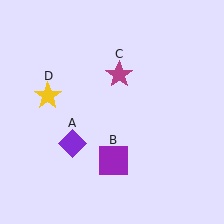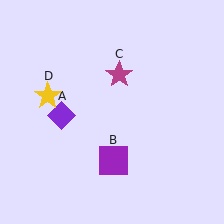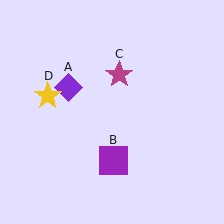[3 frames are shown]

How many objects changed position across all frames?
1 object changed position: purple diamond (object A).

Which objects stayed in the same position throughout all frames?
Purple square (object B) and magenta star (object C) and yellow star (object D) remained stationary.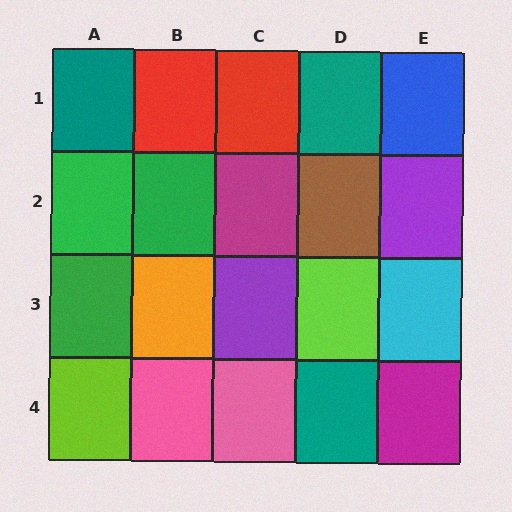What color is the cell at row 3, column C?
Purple.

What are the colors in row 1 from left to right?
Teal, red, red, teal, blue.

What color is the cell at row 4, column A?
Lime.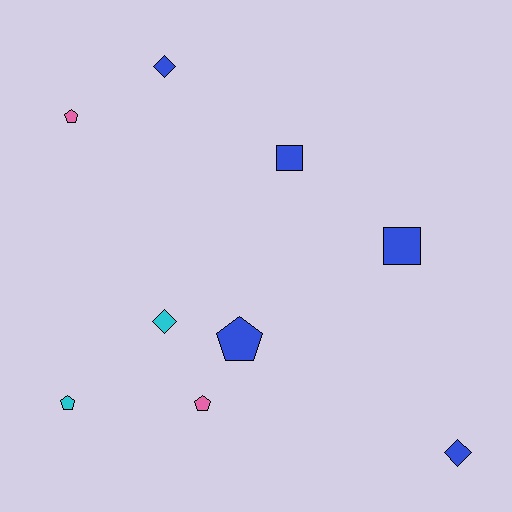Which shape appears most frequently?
Pentagon, with 4 objects.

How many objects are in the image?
There are 9 objects.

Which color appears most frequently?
Blue, with 5 objects.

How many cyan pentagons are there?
There is 1 cyan pentagon.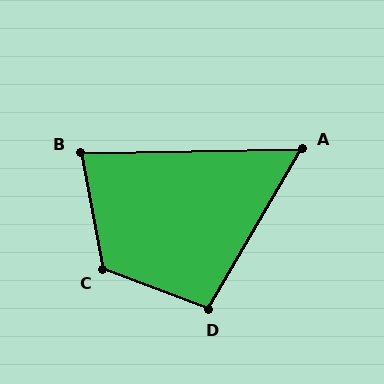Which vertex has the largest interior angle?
C, at approximately 121 degrees.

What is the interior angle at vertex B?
Approximately 80 degrees (acute).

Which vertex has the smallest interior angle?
A, at approximately 59 degrees.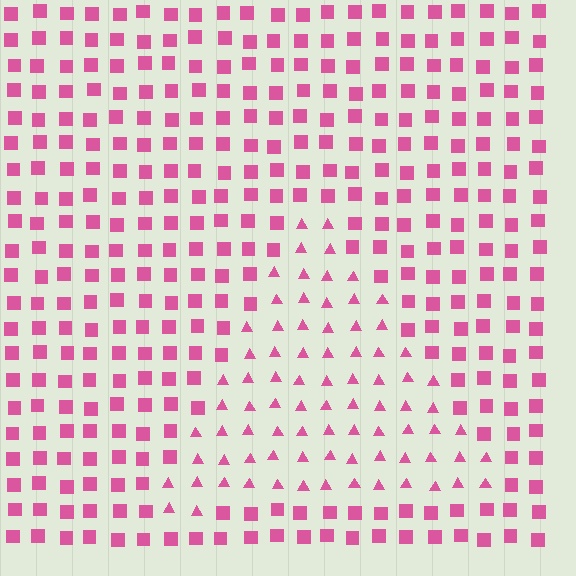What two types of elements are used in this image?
The image uses triangles inside the triangle region and squares outside it.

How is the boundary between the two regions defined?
The boundary is defined by a change in element shape: triangles inside vs. squares outside. All elements share the same color and spacing.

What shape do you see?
I see a triangle.